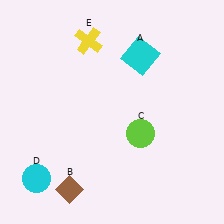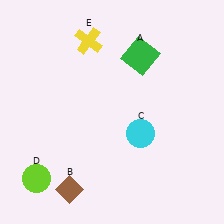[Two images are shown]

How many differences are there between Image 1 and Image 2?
There are 3 differences between the two images.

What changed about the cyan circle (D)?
In Image 1, D is cyan. In Image 2, it changed to lime.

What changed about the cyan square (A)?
In Image 1, A is cyan. In Image 2, it changed to green.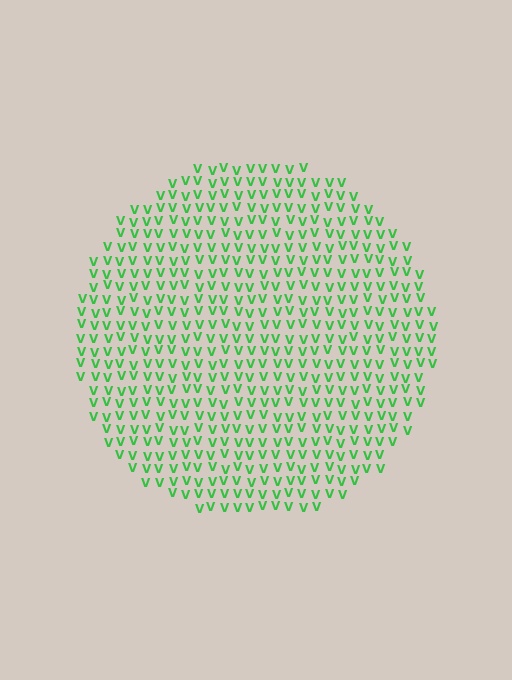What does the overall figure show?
The overall figure shows a circle.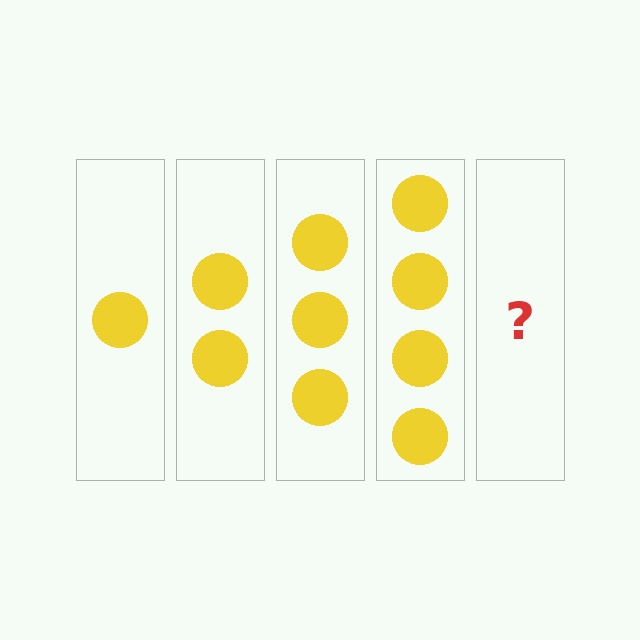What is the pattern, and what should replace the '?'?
The pattern is that each step adds one more circle. The '?' should be 5 circles.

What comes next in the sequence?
The next element should be 5 circles.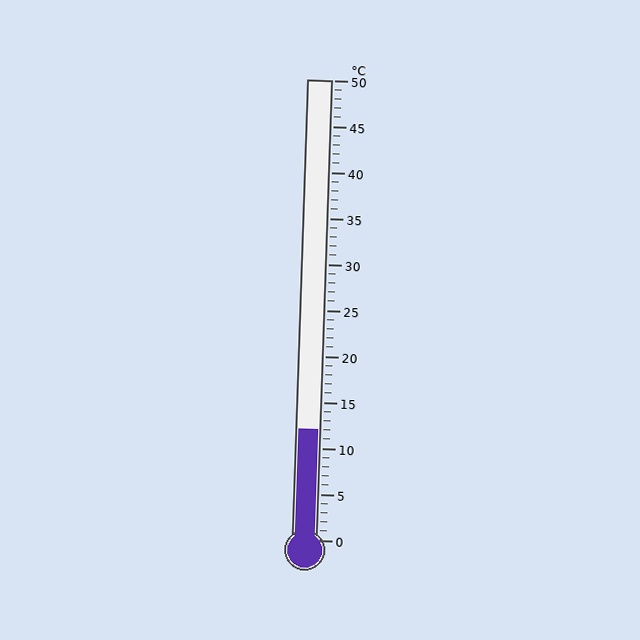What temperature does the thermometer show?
The thermometer shows approximately 12°C.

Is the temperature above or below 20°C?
The temperature is below 20°C.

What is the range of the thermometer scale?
The thermometer scale ranges from 0°C to 50°C.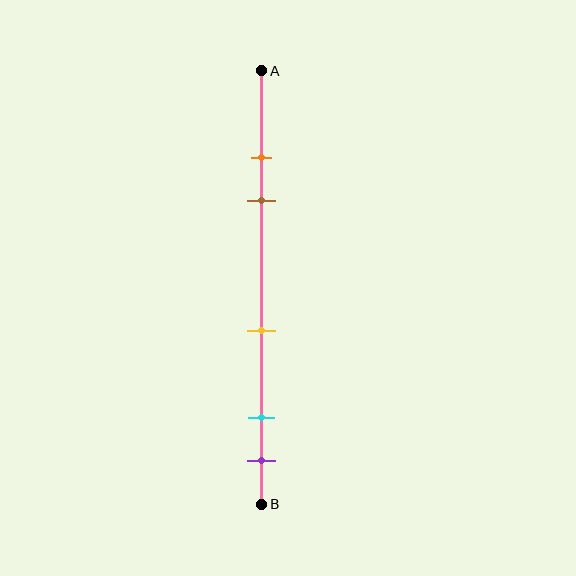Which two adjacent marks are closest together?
The orange and brown marks are the closest adjacent pair.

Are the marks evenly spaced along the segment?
No, the marks are not evenly spaced.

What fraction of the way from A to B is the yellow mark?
The yellow mark is approximately 60% (0.6) of the way from A to B.